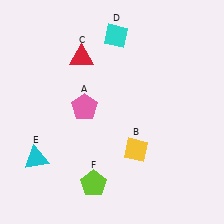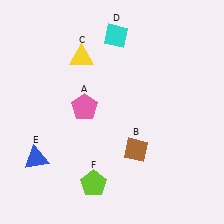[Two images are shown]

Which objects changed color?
B changed from yellow to brown. C changed from red to yellow. E changed from cyan to blue.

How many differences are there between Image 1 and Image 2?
There are 3 differences between the two images.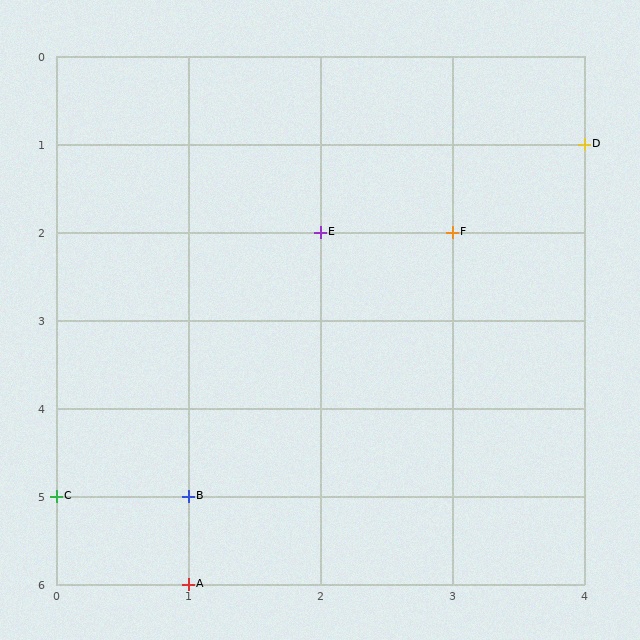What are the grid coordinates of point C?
Point C is at grid coordinates (0, 5).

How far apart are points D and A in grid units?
Points D and A are 3 columns and 5 rows apart (about 5.8 grid units diagonally).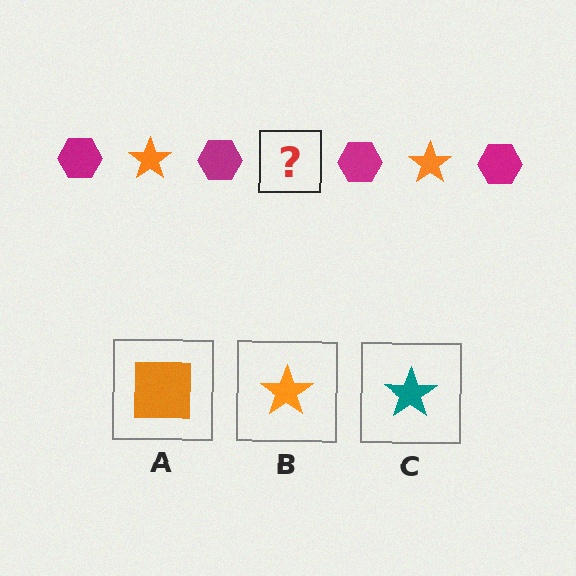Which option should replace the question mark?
Option B.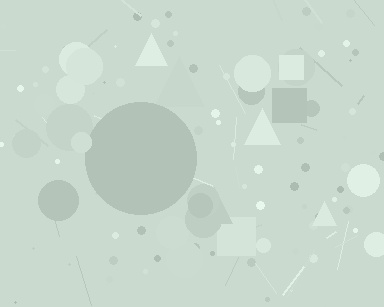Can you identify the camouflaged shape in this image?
The camouflaged shape is a circle.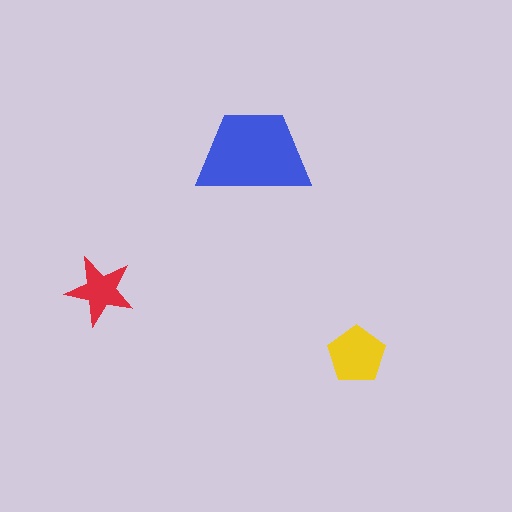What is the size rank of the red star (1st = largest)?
3rd.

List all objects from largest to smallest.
The blue trapezoid, the yellow pentagon, the red star.